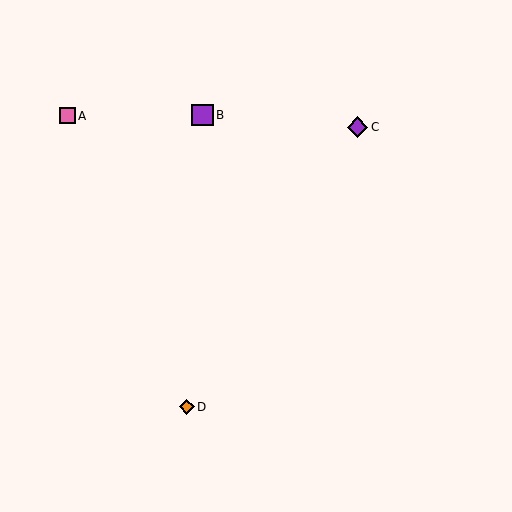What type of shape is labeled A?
Shape A is a pink square.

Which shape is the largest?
The purple square (labeled B) is the largest.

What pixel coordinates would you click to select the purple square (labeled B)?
Click at (203, 115) to select the purple square B.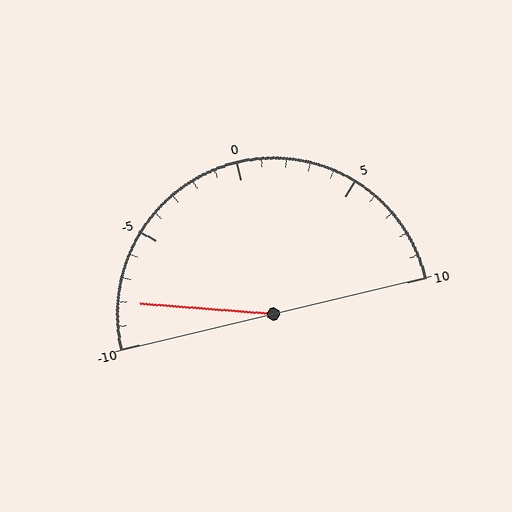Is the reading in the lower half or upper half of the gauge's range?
The reading is in the lower half of the range (-10 to 10).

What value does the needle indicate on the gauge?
The needle indicates approximately -8.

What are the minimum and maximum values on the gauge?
The gauge ranges from -10 to 10.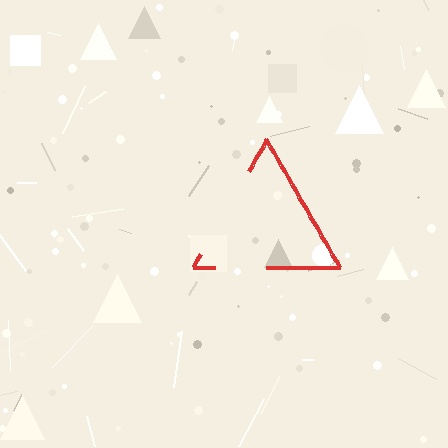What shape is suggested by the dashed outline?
The dashed outline suggests a triangle.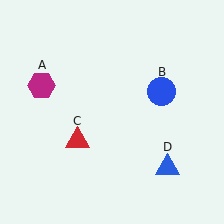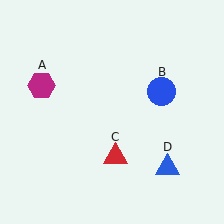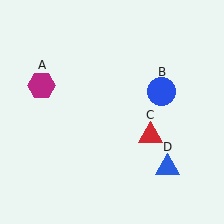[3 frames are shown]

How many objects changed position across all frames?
1 object changed position: red triangle (object C).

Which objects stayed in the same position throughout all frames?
Magenta hexagon (object A) and blue circle (object B) and blue triangle (object D) remained stationary.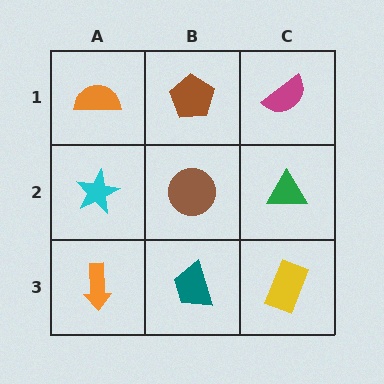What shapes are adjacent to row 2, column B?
A brown pentagon (row 1, column B), a teal trapezoid (row 3, column B), a cyan star (row 2, column A), a green triangle (row 2, column C).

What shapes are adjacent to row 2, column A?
An orange semicircle (row 1, column A), an orange arrow (row 3, column A), a brown circle (row 2, column B).